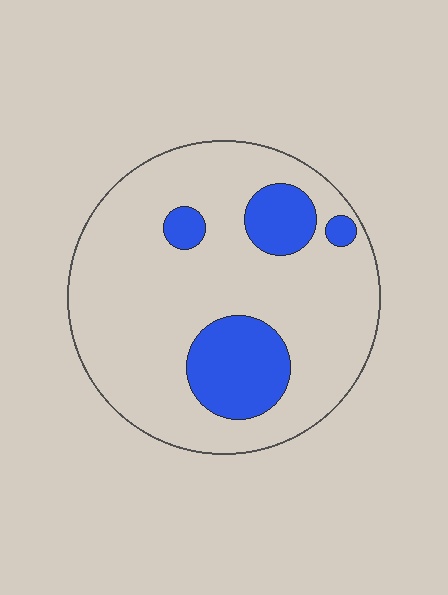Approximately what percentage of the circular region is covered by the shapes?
Approximately 20%.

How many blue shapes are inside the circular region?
4.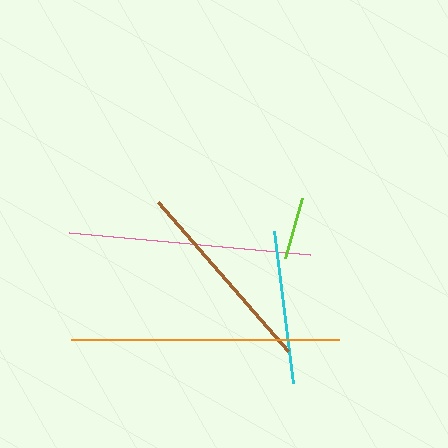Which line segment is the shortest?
The lime line is the shortest at approximately 62 pixels.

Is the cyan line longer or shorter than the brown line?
The brown line is longer than the cyan line.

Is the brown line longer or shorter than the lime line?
The brown line is longer than the lime line.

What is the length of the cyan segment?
The cyan segment is approximately 153 pixels long.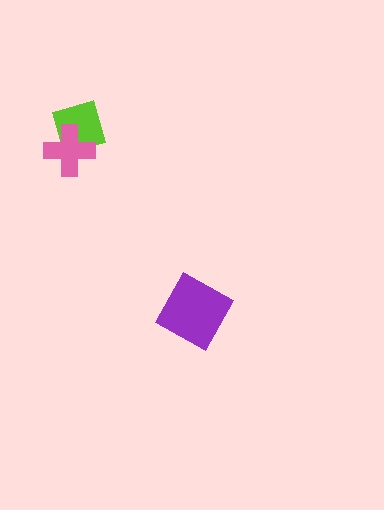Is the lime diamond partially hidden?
Yes, it is partially covered by another shape.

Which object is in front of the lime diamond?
The pink cross is in front of the lime diamond.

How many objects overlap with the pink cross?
1 object overlaps with the pink cross.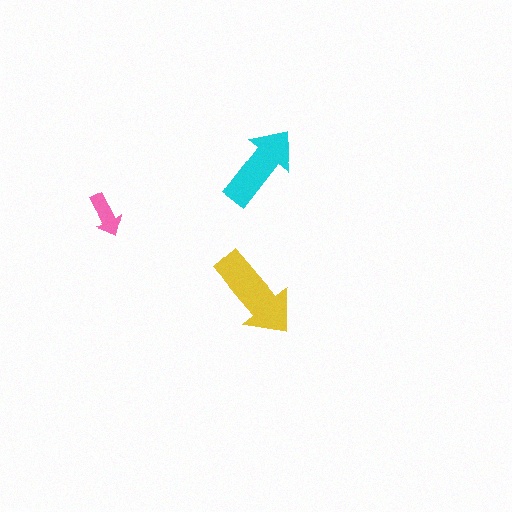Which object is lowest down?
The yellow arrow is bottommost.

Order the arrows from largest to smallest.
the yellow one, the cyan one, the pink one.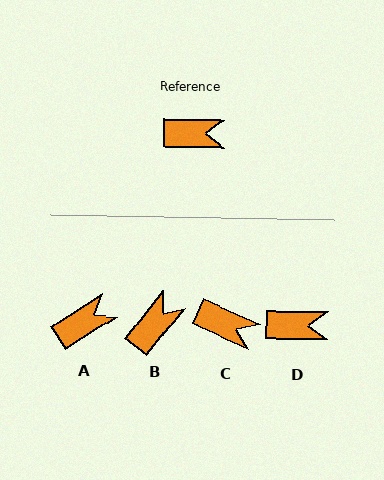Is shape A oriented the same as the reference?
No, it is off by about 33 degrees.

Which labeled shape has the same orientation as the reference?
D.